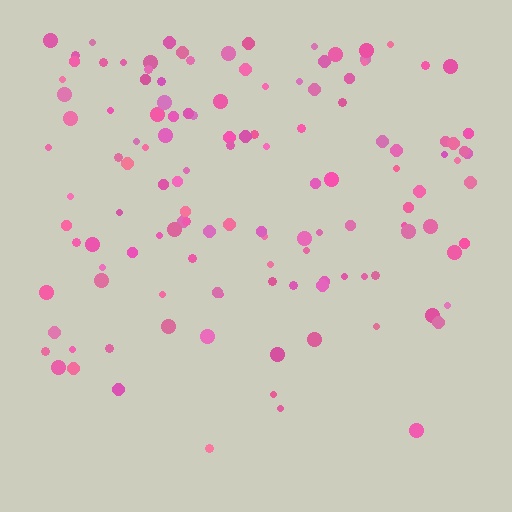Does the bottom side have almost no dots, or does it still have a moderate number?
Still a moderate number, just noticeably fewer than the top.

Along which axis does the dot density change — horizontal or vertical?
Vertical.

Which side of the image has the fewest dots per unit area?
The bottom.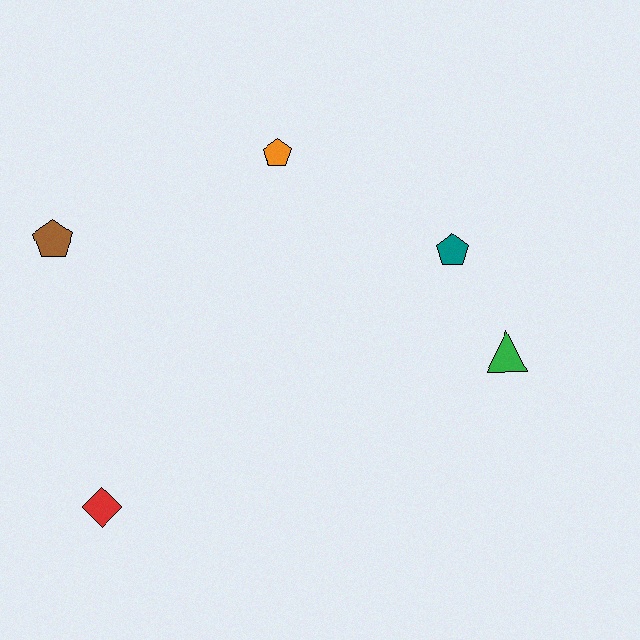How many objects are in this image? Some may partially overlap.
There are 5 objects.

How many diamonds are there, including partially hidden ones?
There is 1 diamond.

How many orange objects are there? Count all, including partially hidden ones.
There is 1 orange object.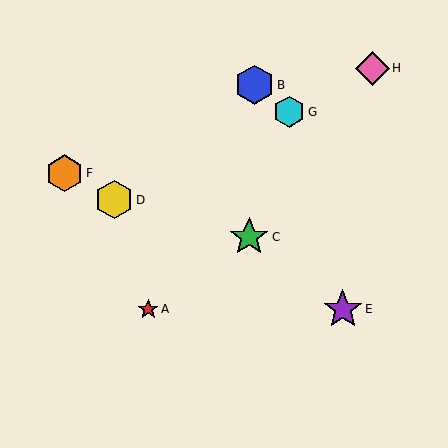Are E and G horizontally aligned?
No, E is at y≈309 and G is at y≈112.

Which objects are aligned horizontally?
Objects A, E are aligned horizontally.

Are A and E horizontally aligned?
Yes, both are at y≈309.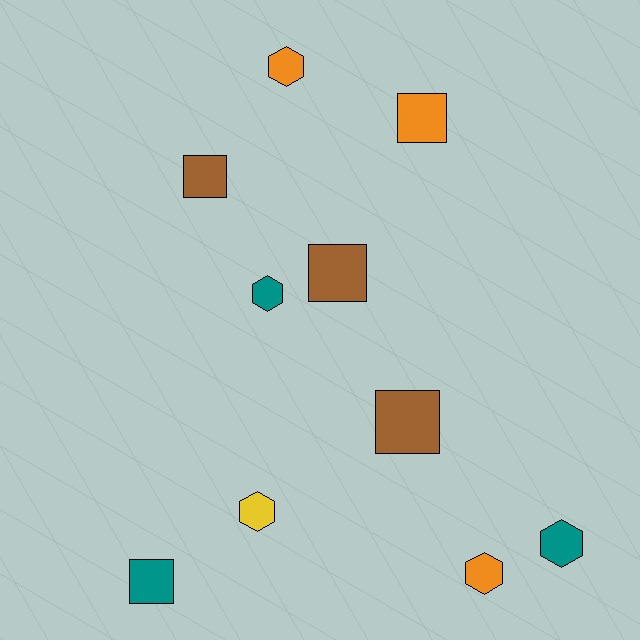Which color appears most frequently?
Orange, with 3 objects.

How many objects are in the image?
There are 10 objects.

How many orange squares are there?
There is 1 orange square.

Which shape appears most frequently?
Square, with 5 objects.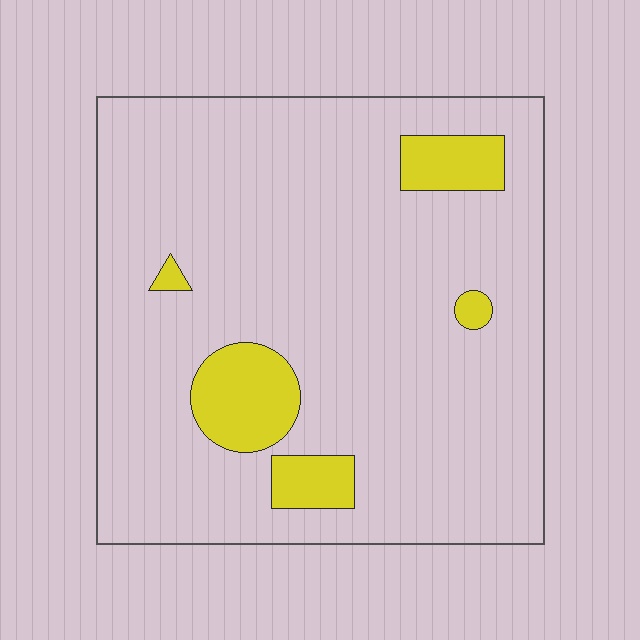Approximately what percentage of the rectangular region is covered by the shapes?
Approximately 10%.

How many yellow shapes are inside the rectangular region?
5.